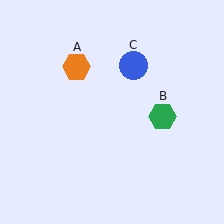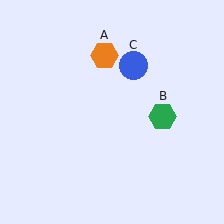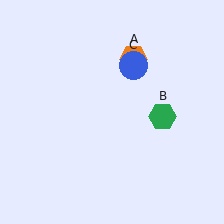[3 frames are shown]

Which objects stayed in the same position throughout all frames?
Green hexagon (object B) and blue circle (object C) remained stationary.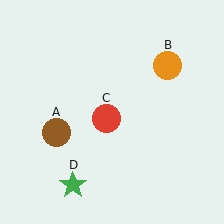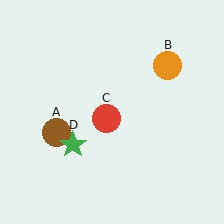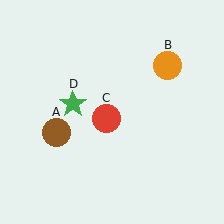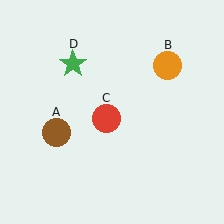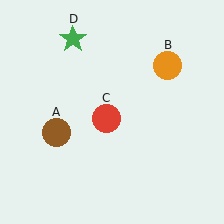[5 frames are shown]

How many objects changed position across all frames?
1 object changed position: green star (object D).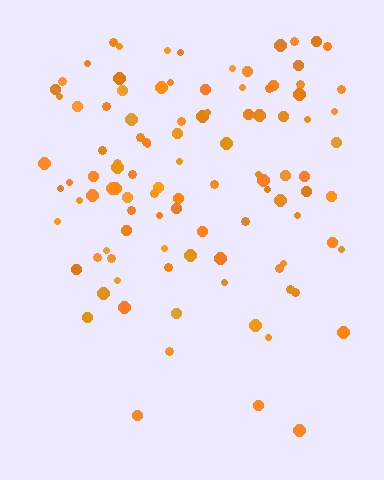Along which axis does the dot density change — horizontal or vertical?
Vertical.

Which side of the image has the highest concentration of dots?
The top.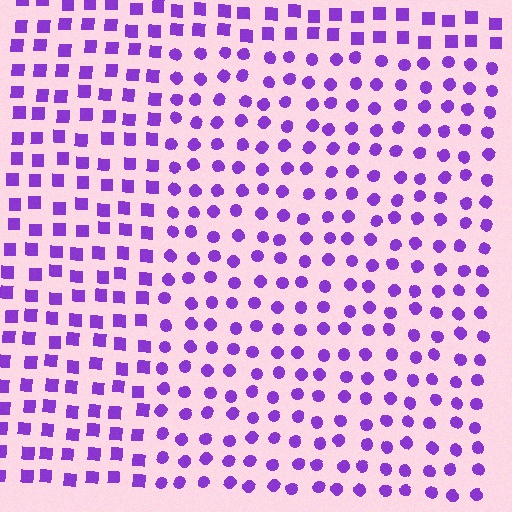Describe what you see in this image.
The image is filled with small purple elements arranged in a uniform grid. A rectangle-shaped region contains circles, while the surrounding area contains squares. The boundary is defined purely by the change in element shape.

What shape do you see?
I see a rectangle.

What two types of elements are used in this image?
The image uses circles inside the rectangle region and squares outside it.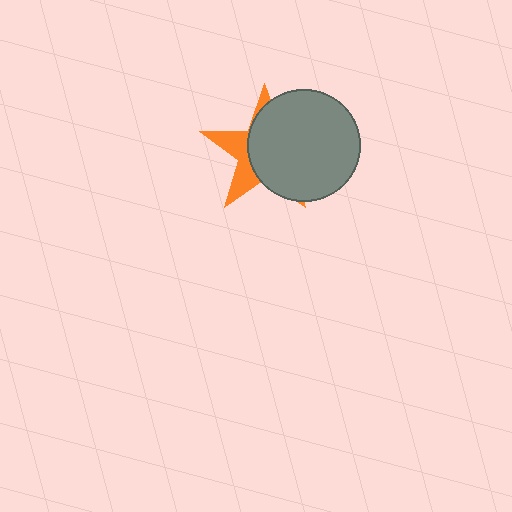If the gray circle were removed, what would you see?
You would see the complete orange star.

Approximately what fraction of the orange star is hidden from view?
Roughly 66% of the orange star is hidden behind the gray circle.